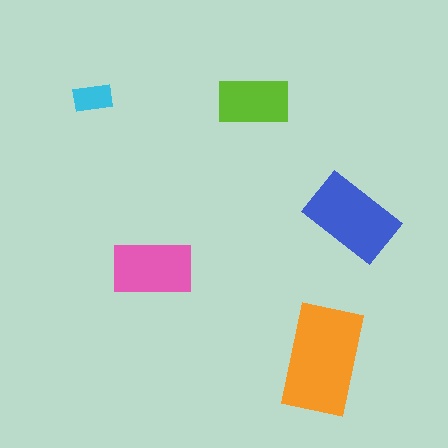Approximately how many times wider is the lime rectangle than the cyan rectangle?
About 2 times wider.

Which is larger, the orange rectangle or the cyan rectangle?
The orange one.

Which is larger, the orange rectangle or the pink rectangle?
The orange one.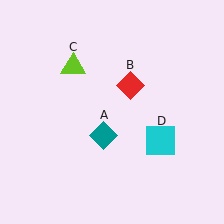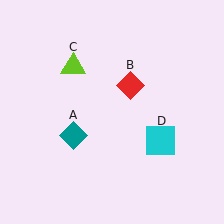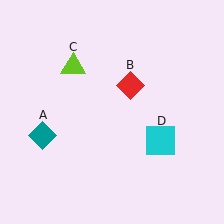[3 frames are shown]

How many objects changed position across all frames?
1 object changed position: teal diamond (object A).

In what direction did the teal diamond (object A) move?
The teal diamond (object A) moved left.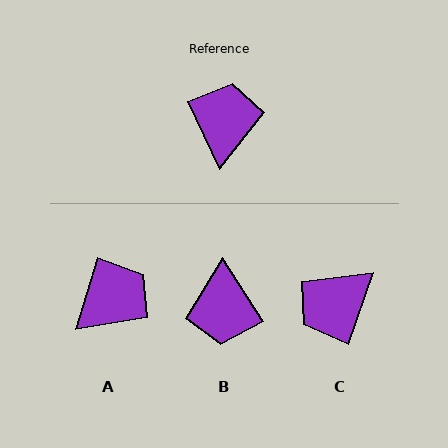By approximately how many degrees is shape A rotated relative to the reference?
Approximately 42 degrees clockwise.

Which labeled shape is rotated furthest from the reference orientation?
B, about 173 degrees away.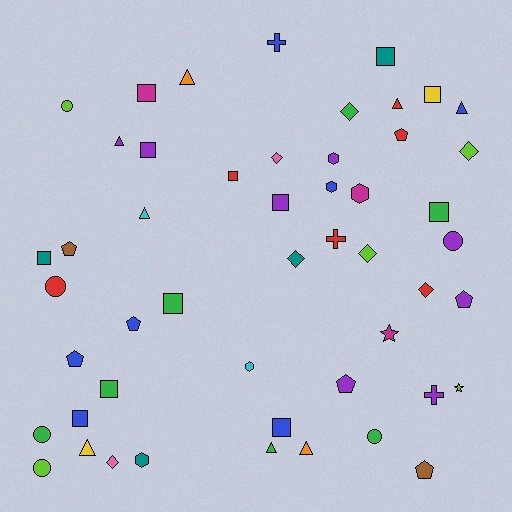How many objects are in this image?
There are 50 objects.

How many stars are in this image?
There are 2 stars.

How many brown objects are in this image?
There are 2 brown objects.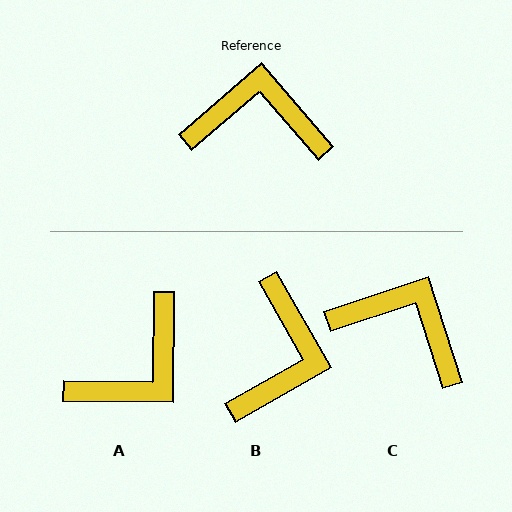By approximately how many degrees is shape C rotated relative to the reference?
Approximately 23 degrees clockwise.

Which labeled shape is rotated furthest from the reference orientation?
A, about 131 degrees away.